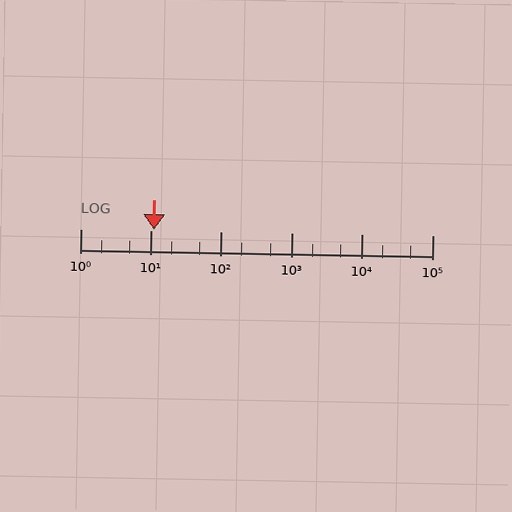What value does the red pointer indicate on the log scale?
The pointer indicates approximately 11.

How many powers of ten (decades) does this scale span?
The scale spans 5 decades, from 1 to 100000.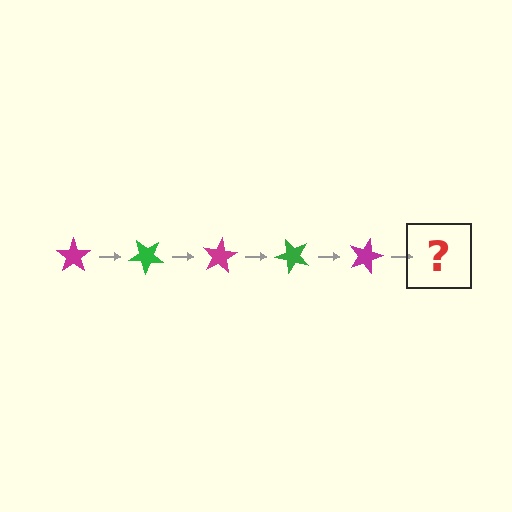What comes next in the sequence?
The next element should be a green star, rotated 200 degrees from the start.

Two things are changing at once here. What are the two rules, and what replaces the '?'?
The two rules are that it rotates 40 degrees each step and the color cycles through magenta and green. The '?' should be a green star, rotated 200 degrees from the start.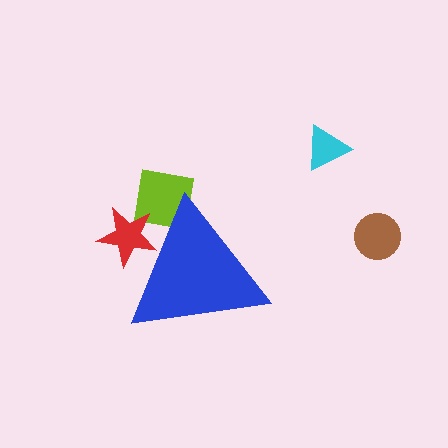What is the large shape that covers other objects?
A blue triangle.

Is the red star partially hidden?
Yes, the red star is partially hidden behind the blue triangle.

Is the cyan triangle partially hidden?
No, the cyan triangle is fully visible.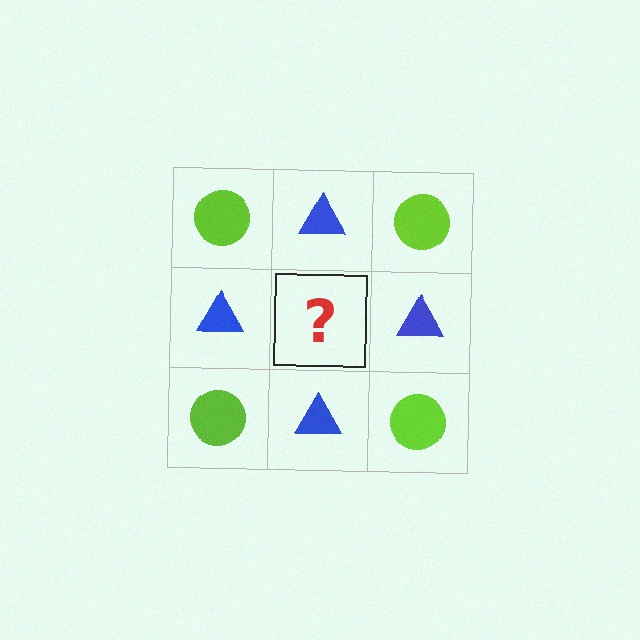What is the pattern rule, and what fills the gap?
The rule is that it alternates lime circle and blue triangle in a checkerboard pattern. The gap should be filled with a lime circle.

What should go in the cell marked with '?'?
The missing cell should contain a lime circle.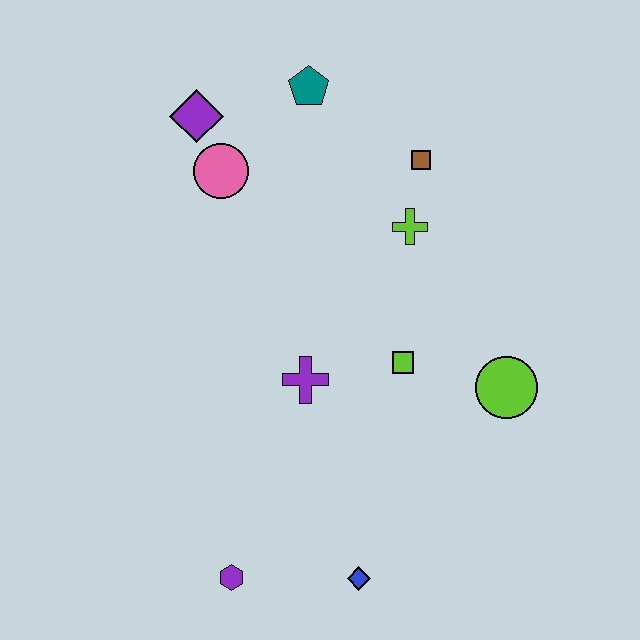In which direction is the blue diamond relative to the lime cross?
The blue diamond is below the lime cross.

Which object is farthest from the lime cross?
The purple hexagon is farthest from the lime cross.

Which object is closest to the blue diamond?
The purple hexagon is closest to the blue diamond.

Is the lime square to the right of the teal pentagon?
Yes